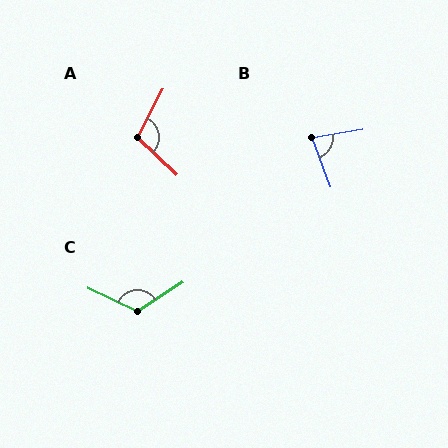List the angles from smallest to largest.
B (78°), A (106°), C (122°).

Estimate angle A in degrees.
Approximately 106 degrees.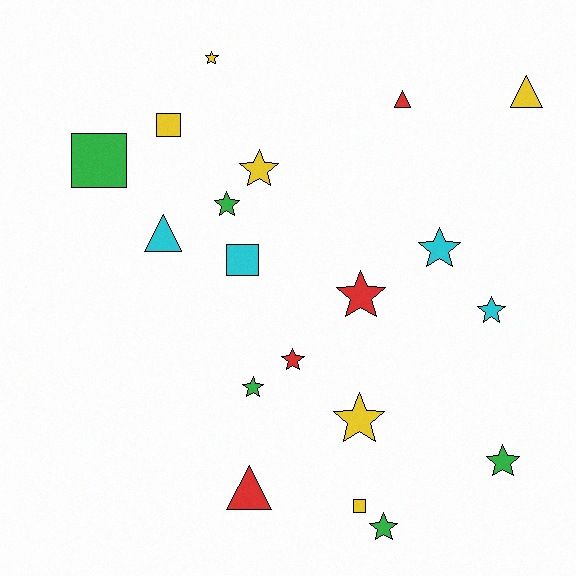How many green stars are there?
There are 4 green stars.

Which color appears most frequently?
Yellow, with 6 objects.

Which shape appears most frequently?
Star, with 11 objects.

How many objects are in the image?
There are 19 objects.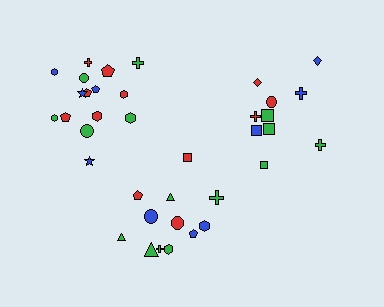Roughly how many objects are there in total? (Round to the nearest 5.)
Roughly 35 objects in total.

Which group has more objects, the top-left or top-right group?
The top-left group.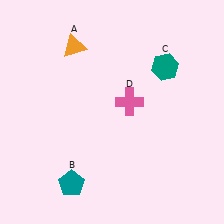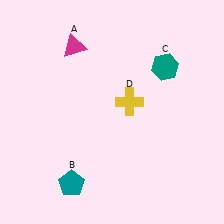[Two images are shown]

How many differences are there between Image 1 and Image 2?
There are 2 differences between the two images.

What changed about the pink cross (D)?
In Image 1, D is pink. In Image 2, it changed to yellow.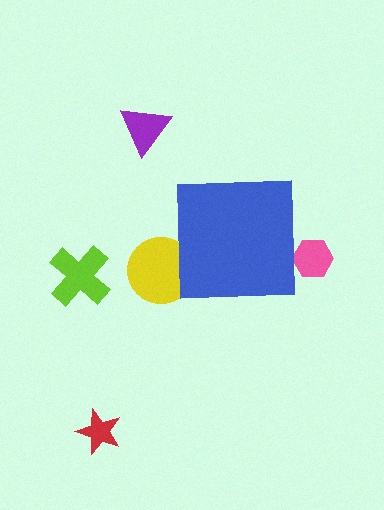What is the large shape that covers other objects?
A blue square.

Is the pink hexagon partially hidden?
Yes, the pink hexagon is partially hidden behind the blue square.